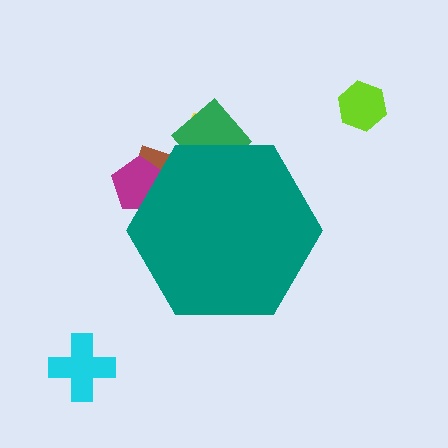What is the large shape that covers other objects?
A teal hexagon.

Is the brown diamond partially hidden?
Yes, the brown diamond is partially hidden behind the teal hexagon.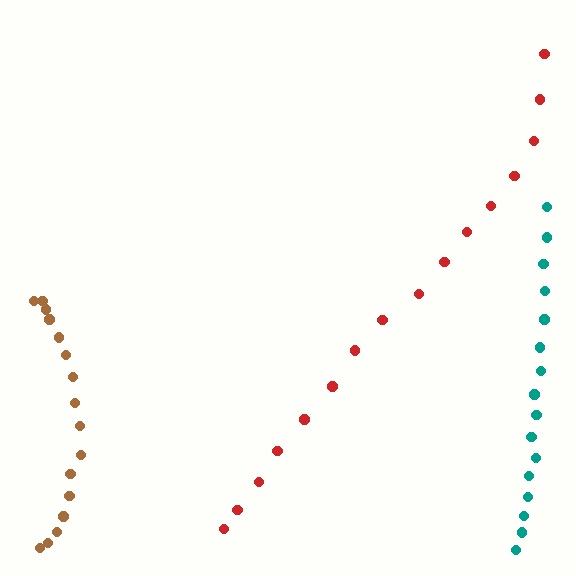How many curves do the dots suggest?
There are 3 distinct paths.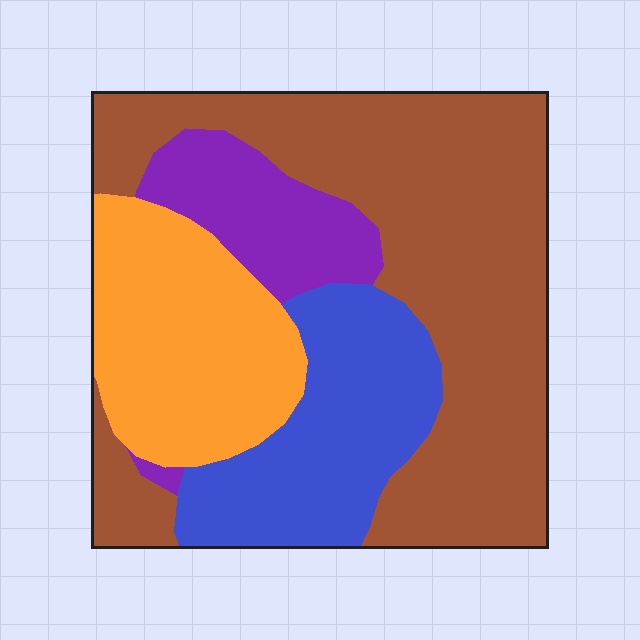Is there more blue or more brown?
Brown.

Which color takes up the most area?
Brown, at roughly 50%.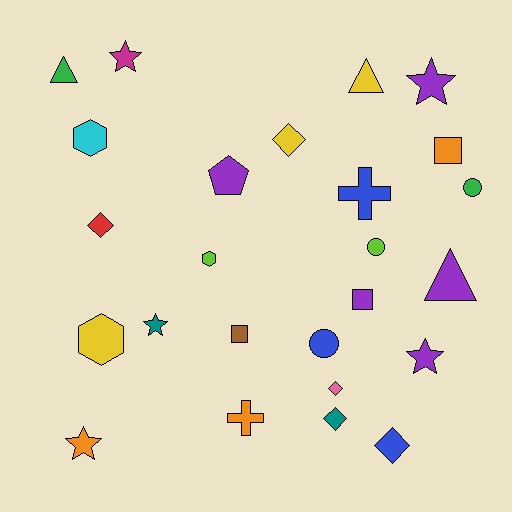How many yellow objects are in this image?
There are 3 yellow objects.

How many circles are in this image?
There are 3 circles.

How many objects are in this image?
There are 25 objects.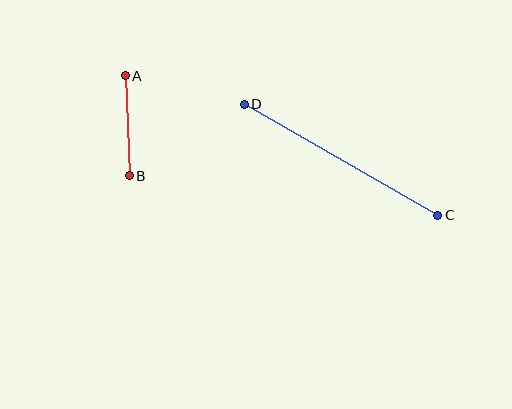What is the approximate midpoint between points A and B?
The midpoint is at approximately (127, 126) pixels.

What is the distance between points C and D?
The distance is approximately 223 pixels.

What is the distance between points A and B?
The distance is approximately 100 pixels.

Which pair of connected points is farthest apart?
Points C and D are farthest apart.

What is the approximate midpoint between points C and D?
The midpoint is at approximately (341, 160) pixels.